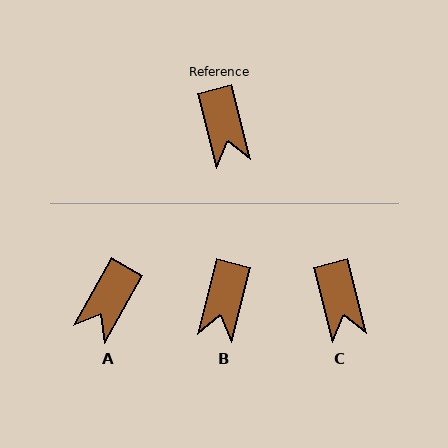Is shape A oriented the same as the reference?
No, it is off by about 44 degrees.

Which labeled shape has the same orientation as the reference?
C.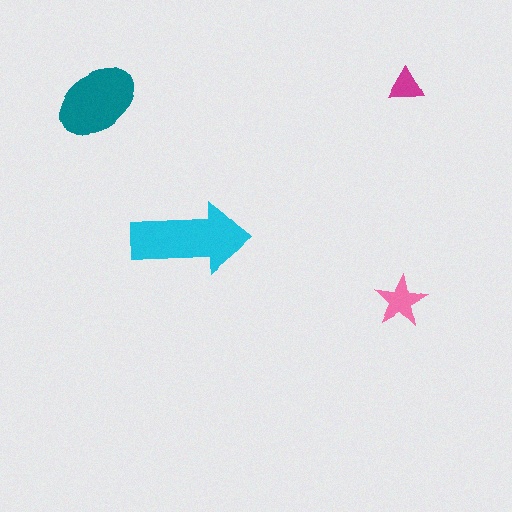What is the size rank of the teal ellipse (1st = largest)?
2nd.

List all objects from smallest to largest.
The magenta triangle, the pink star, the teal ellipse, the cyan arrow.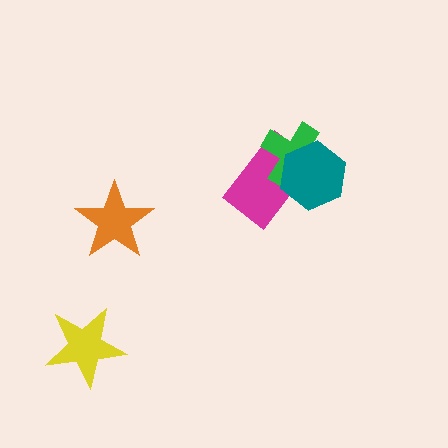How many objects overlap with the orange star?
0 objects overlap with the orange star.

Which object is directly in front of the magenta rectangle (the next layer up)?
The green cross is directly in front of the magenta rectangle.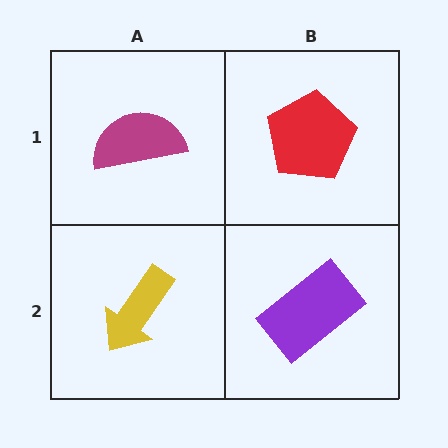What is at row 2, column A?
A yellow arrow.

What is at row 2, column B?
A purple rectangle.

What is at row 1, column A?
A magenta semicircle.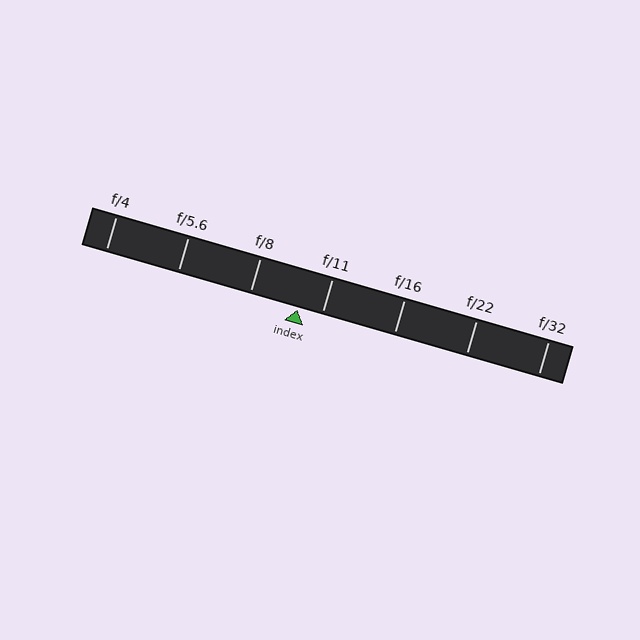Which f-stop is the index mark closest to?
The index mark is closest to f/11.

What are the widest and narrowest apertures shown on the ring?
The widest aperture shown is f/4 and the narrowest is f/32.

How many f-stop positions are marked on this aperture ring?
There are 7 f-stop positions marked.